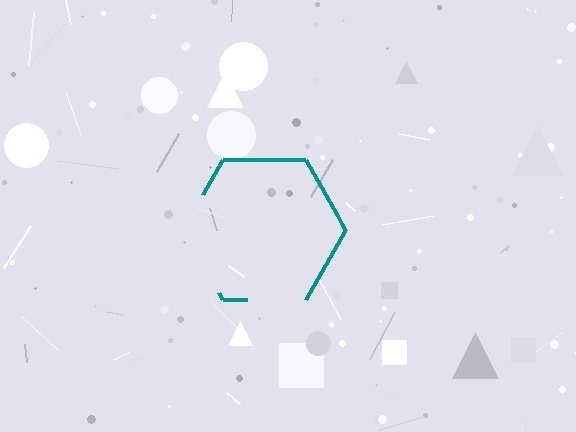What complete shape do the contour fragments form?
The contour fragments form a hexagon.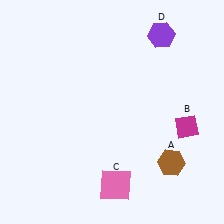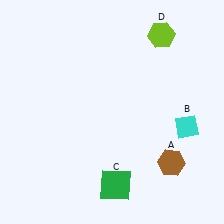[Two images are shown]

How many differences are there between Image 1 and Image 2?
There are 3 differences between the two images.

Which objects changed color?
B changed from magenta to cyan. C changed from pink to green. D changed from purple to lime.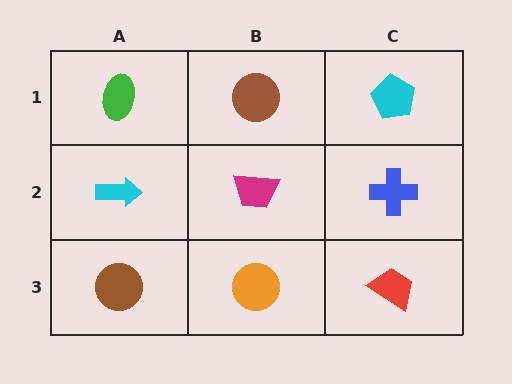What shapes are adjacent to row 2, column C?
A cyan pentagon (row 1, column C), a red trapezoid (row 3, column C), a magenta trapezoid (row 2, column B).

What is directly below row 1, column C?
A blue cross.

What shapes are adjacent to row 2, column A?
A green ellipse (row 1, column A), a brown circle (row 3, column A), a magenta trapezoid (row 2, column B).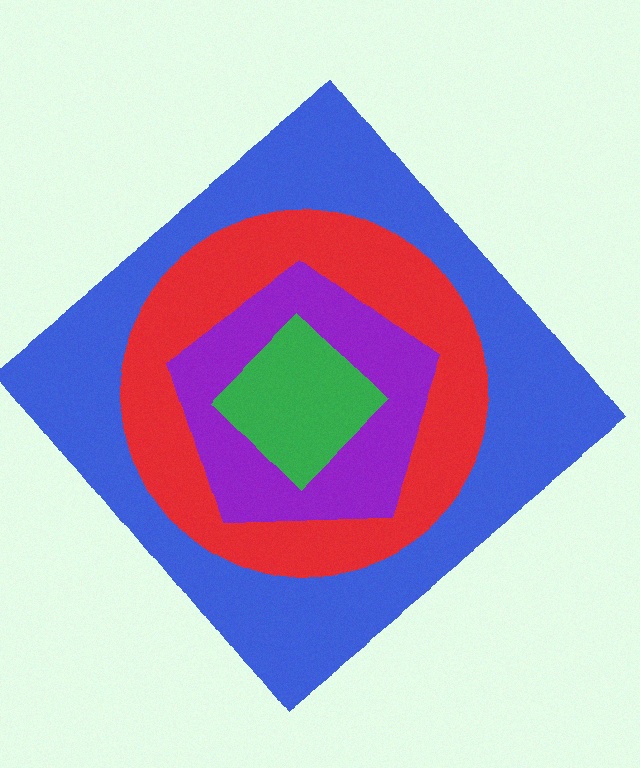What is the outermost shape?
The blue diamond.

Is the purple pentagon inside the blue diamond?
Yes.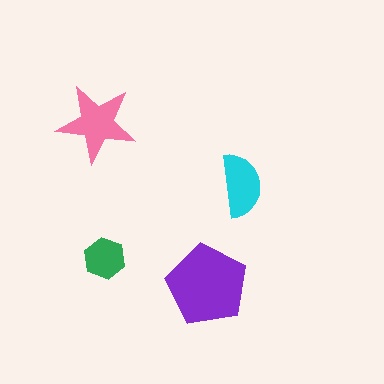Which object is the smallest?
The green hexagon.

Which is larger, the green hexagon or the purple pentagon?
The purple pentagon.